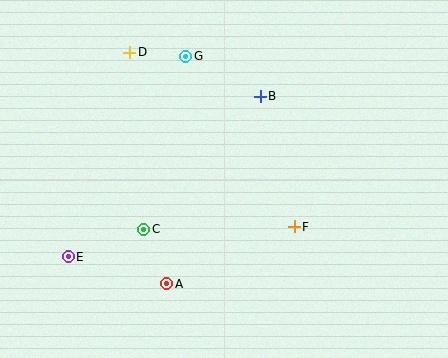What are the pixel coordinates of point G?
Point G is at (186, 56).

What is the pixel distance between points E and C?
The distance between E and C is 81 pixels.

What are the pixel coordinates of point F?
Point F is at (294, 227).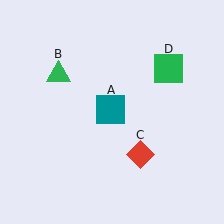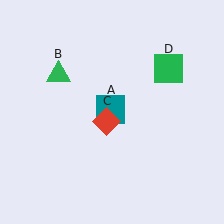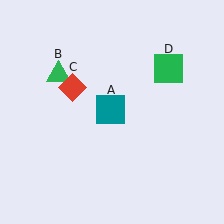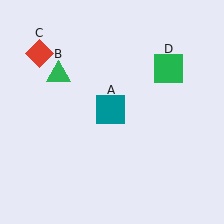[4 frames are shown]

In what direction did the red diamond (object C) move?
The red diamond (object C) moved up and to the left.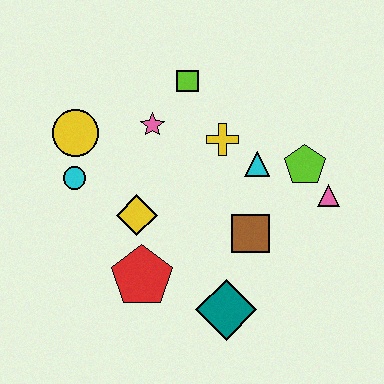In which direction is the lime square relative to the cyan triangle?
The lime square is above the cyan triangle.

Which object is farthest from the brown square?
The yellow circle is farthest from the brown square.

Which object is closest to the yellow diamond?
The red pentagon is closest to the yellow diamond.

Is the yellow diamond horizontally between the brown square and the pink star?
No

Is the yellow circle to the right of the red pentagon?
No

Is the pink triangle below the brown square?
No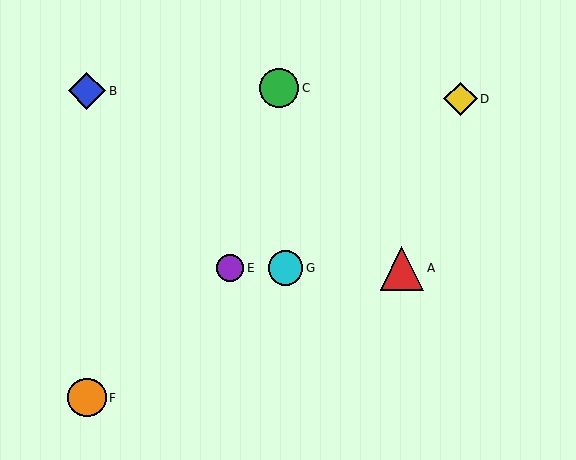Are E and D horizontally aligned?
No, E is at y≈268 and D is at y≈99.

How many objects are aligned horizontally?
3 objects (A, E, G) are aligned horizontally.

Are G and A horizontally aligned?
Yes, both are at y≈268.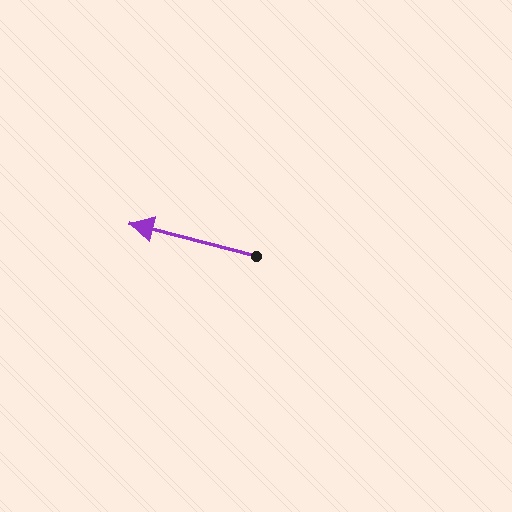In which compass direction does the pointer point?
West.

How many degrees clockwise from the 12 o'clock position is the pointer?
Approximately 285 degrees.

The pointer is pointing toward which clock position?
Roughly 9 o'clock.